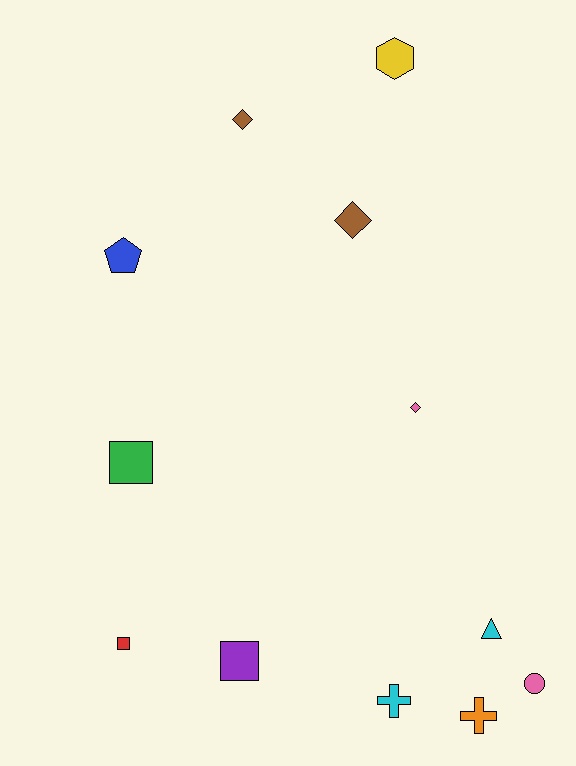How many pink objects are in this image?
There are 2 pink objects.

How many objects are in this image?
There are 12 objects.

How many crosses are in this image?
There are 2 crosses.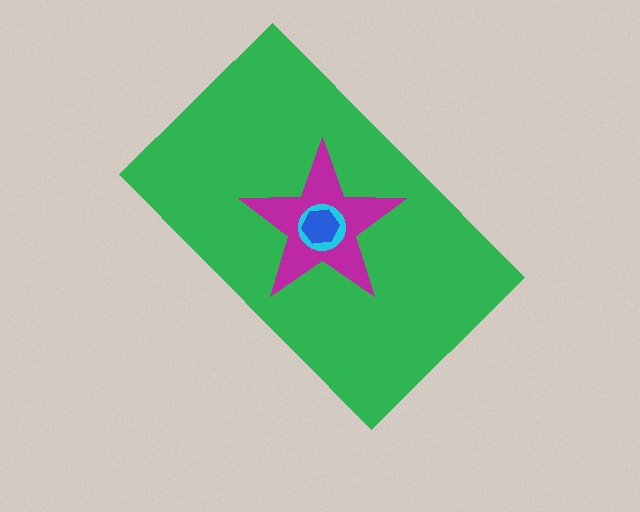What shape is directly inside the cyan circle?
The blue hexagon.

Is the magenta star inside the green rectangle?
Yes.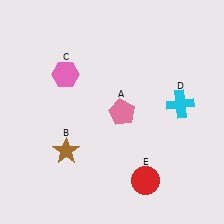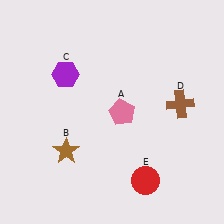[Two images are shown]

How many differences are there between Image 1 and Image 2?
There are 2 differences between the two images.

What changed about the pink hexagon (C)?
In Image 1, C is pink. In Image 2, it changed to purple.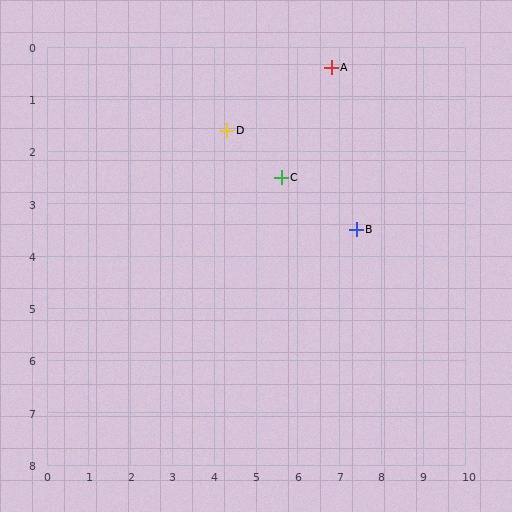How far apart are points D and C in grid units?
Points D and C are about 1.6 grid units apart.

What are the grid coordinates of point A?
Point A is at approximately (6.8, 0.4).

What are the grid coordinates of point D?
Point D is at approximately (4.3, 1.6).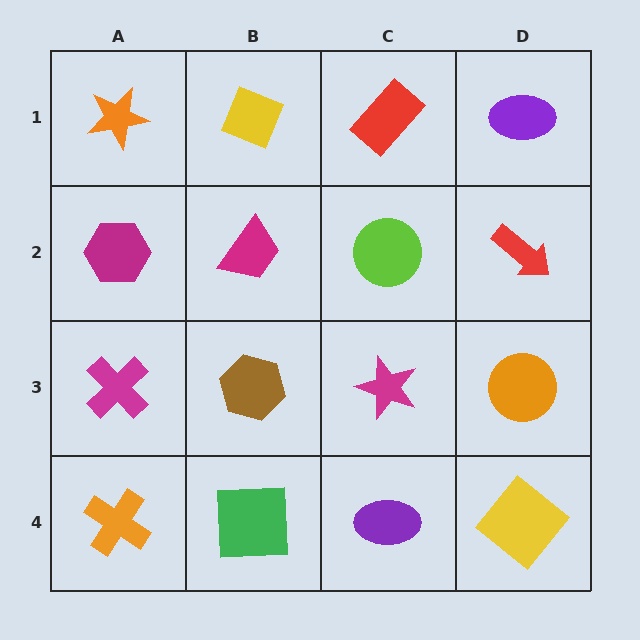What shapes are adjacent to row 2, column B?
A yellow diamond (row 1, column B), a brown hexagon (row 3, column B), a magenta hexagon (row 2, column A), a lime circle (row 2, column C).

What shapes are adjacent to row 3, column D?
A red arrow (row 2, column D), a yellow diamond (row 4, column D), a magenta star (row 3, column C).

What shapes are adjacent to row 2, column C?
A red rectangle (row 1, column C), a magenta star (row 3, column C), a magenta trapezoid (row 2, column B), a red arrow (row 2, column D).